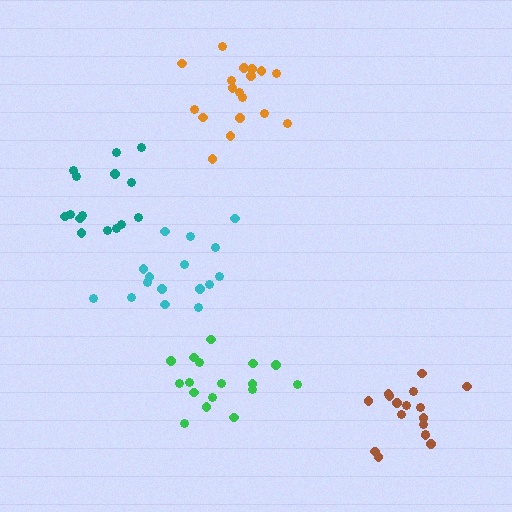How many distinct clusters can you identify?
There are 5 distinct clusters.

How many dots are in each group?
Group 1: 18 dots, Group 2: 16 dots, Group 3: 17 dots, Group 4: 15 dots, Group 5: 17 dots (83 total).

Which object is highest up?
The orange cluster is topmost.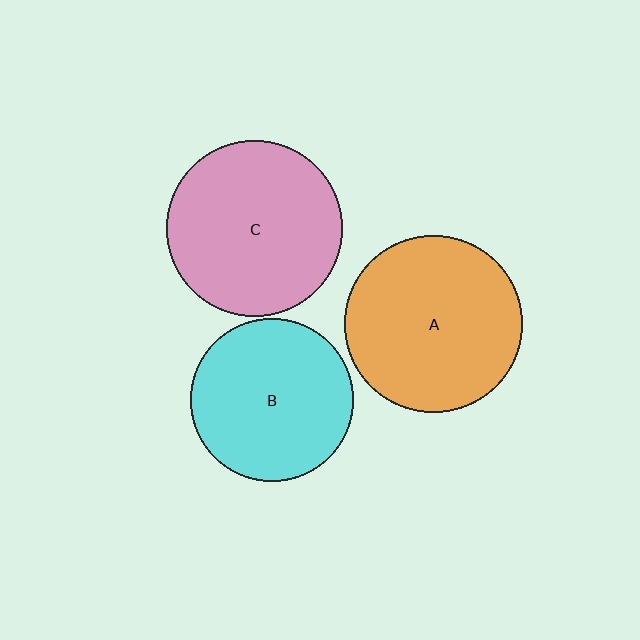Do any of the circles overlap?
No, none of the circles overlap.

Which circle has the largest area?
Circle A (orange).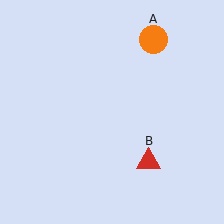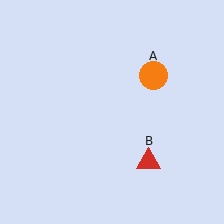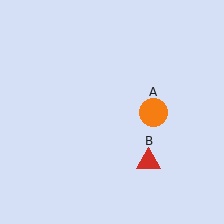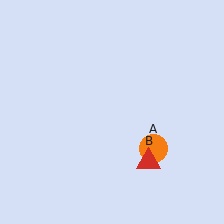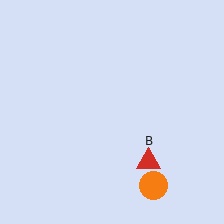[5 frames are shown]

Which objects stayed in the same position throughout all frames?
Red triangle (object B) remained stationary.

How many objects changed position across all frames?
1 object changed position: orange circle (object A).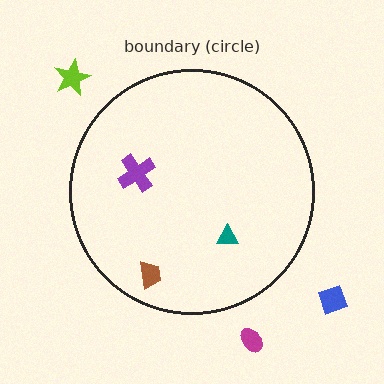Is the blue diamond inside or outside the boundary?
Outside.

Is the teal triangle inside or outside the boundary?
Inside.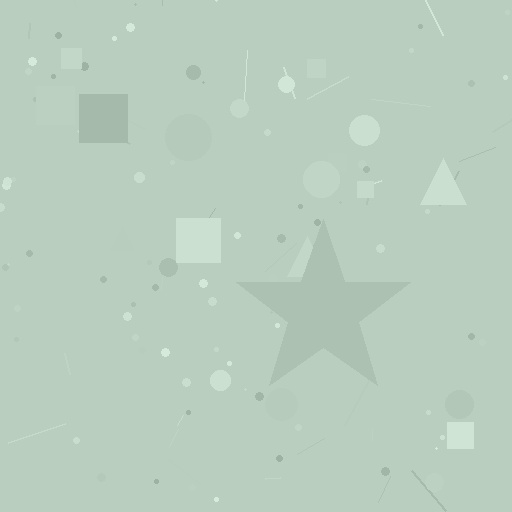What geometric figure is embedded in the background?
A star is embedded in the background.